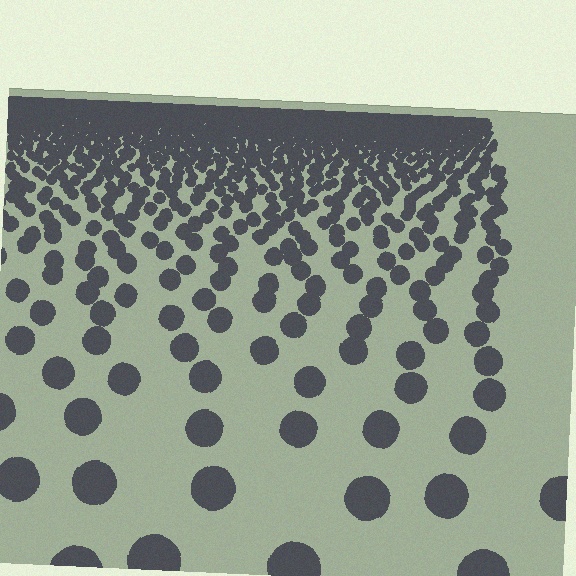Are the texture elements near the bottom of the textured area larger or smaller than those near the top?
Larger. Near the bottom, elements are closer to the viewer and appear at a bigger on-screen size.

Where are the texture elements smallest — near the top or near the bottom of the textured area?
Near the top.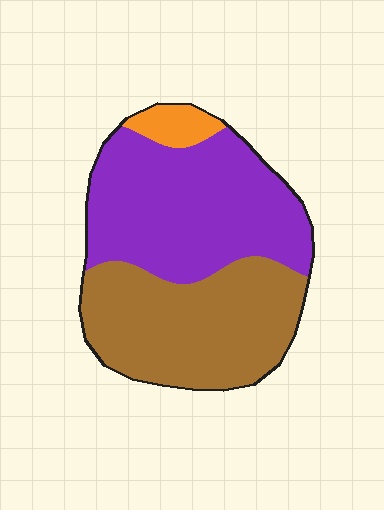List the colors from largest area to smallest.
From largest to smallest: purple, brown, orange.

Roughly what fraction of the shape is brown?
Brown covers 44% of the shape.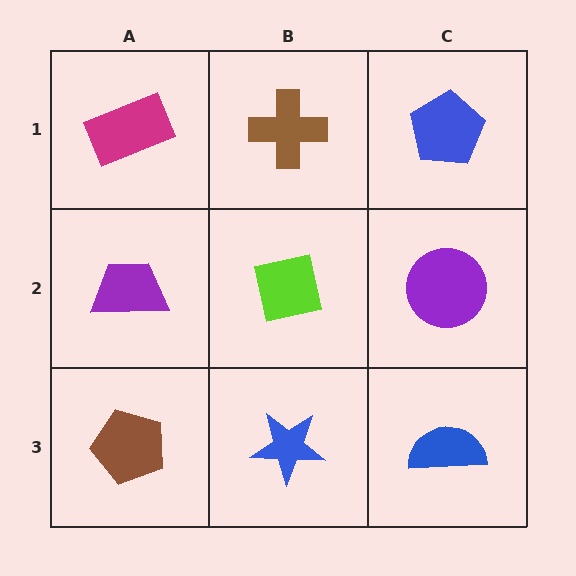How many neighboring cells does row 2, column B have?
4.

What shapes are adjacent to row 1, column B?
A lime square (row 2, column B), a magenta rectangle (row 1, column A), a blue pentagon (row 1, column C).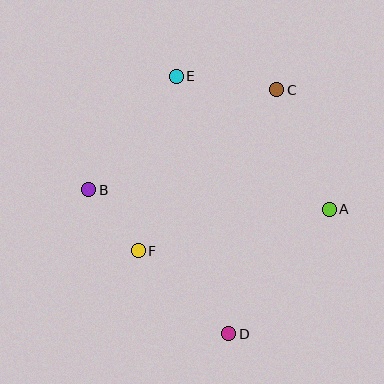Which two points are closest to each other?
Points B and F are closest to each other.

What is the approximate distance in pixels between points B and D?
The distance between B and D is approximately 201 pixels.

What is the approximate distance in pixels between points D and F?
The distance between D and F is approximately 123 pixels.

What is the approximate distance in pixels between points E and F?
The distance between E and F is approximately 178 pixels.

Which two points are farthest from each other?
Points D and E are farthest from each other.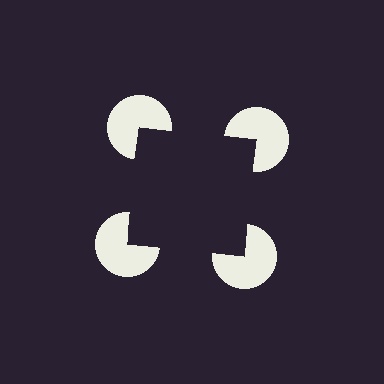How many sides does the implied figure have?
4 sides.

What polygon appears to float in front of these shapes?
An illusory square — its edges are inferred from the aligned wedge cuts in the pac-man discs, not physically drawn.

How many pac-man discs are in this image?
There are 4 — one at each vertex of the illusory square.